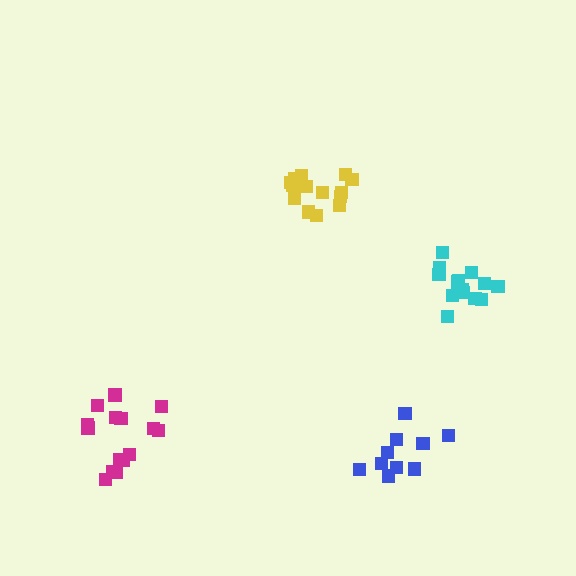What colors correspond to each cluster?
The clusters are colored: yellow, cyan, magenta, blue.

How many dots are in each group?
Group 1: 14 dots, Group 2: 15 dots, Group 3: 15 dots, Group 4: 10 dots (54 total).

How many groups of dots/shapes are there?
There are 4 groups.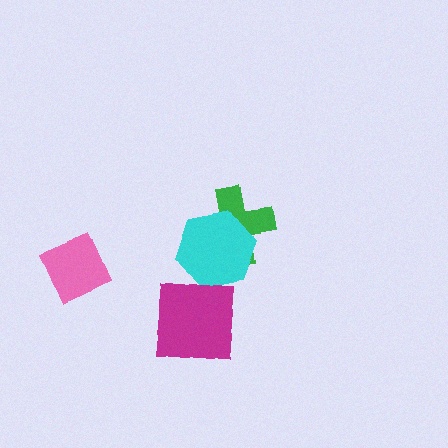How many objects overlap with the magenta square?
0 objects overlap with the magenta square.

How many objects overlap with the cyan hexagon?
1 object overlaps with the cyan hexagon.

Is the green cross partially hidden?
Yes, it is partially covered by another shape.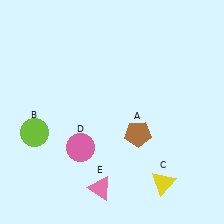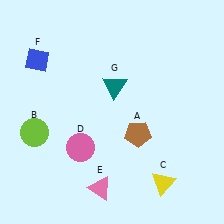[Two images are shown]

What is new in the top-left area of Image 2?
A blue diamond (F) was added in the top-left area of Image 2.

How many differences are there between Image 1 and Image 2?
There are 2 differences between the two images.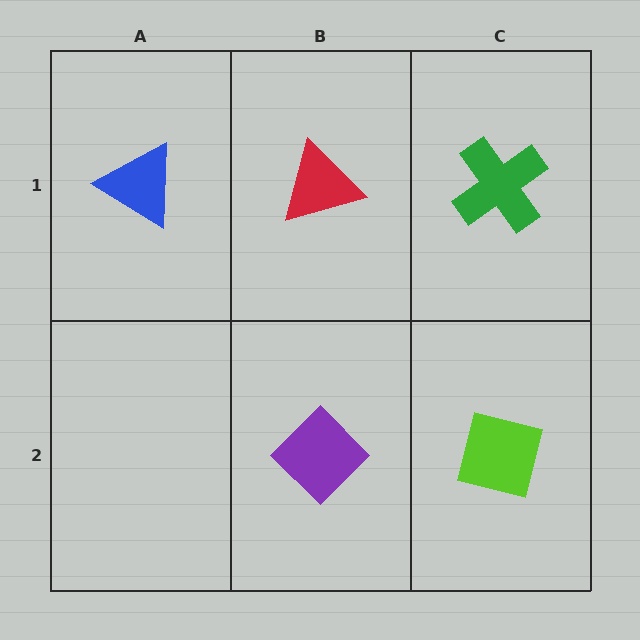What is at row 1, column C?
A green cross.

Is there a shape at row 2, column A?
No, that cell is empty.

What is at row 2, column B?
A purple diamond.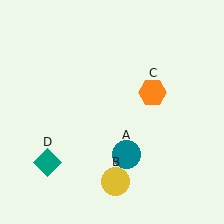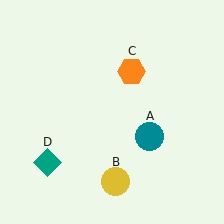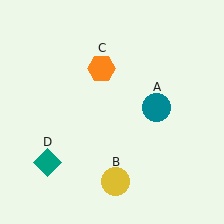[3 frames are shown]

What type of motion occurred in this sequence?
The teal circle (object A), orange hexagon (object C) rotated counterclockwise around the center of the scene.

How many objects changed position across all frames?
2 objects changed position: teal circle (object A), orange hexagon (object C).